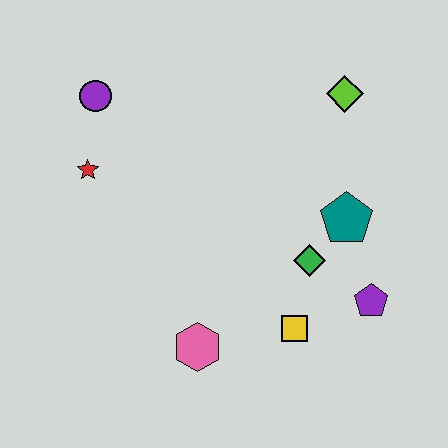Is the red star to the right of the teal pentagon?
No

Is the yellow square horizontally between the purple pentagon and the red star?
Yes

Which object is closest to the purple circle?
The red star is closest to the purple circle.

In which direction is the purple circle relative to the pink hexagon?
The purple circle is above the pink hexagon.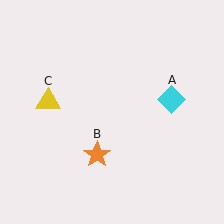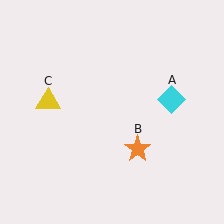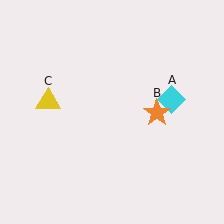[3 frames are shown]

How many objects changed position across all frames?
1 object changed position: orange star (object B).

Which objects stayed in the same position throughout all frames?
Cyan diamond (object A) and yellow triangle (object C) remained stationary.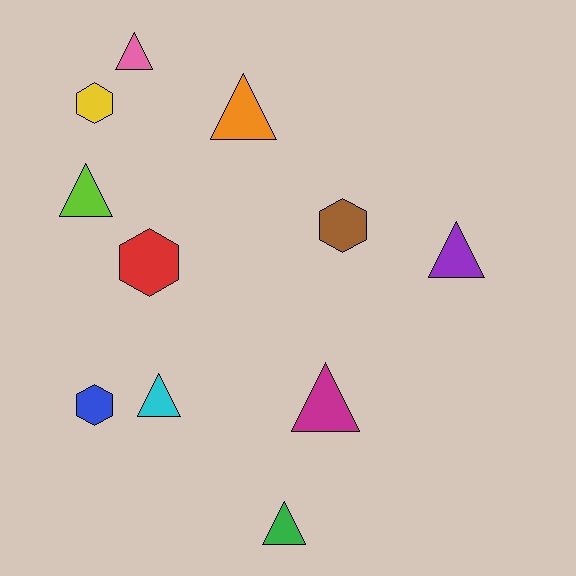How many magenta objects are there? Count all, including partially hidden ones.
There is 1 magenta object.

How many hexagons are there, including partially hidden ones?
There are 4 hexagons.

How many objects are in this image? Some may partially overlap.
There are 11 objects.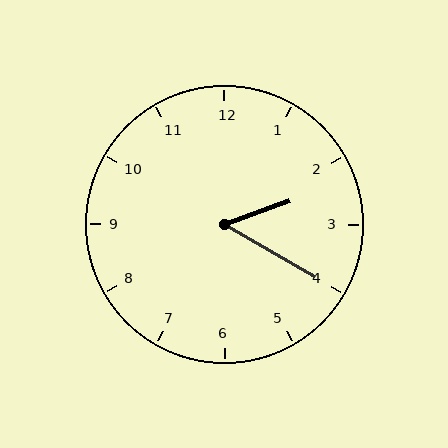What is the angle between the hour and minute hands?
Approximately 50 degrees.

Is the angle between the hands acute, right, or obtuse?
It is acute.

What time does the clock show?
2:20.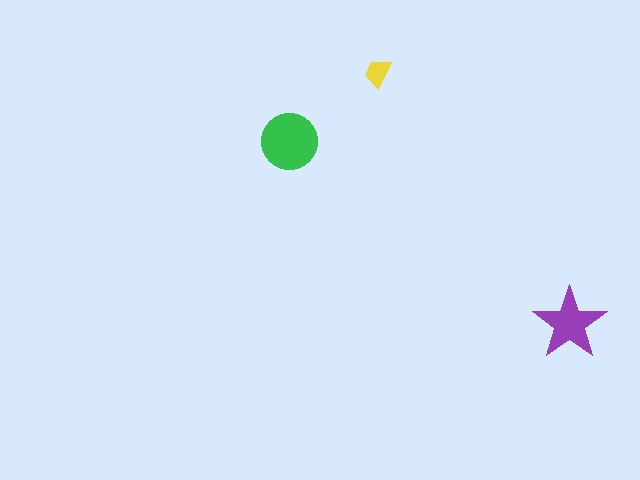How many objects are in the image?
There are 3 objects in the image.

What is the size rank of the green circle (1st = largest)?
1st.